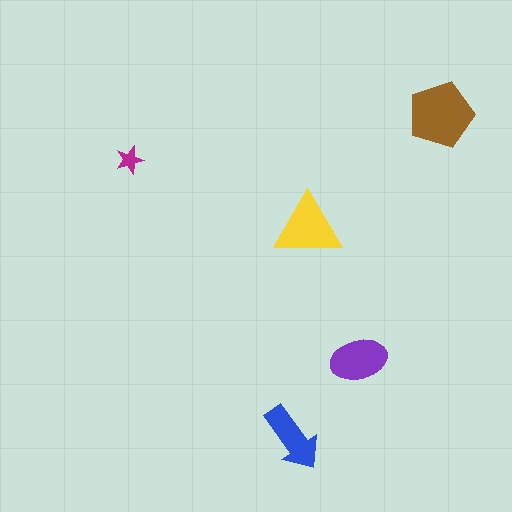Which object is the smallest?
The magenta star.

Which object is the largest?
The brown pentagon.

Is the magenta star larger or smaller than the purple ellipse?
Smaller.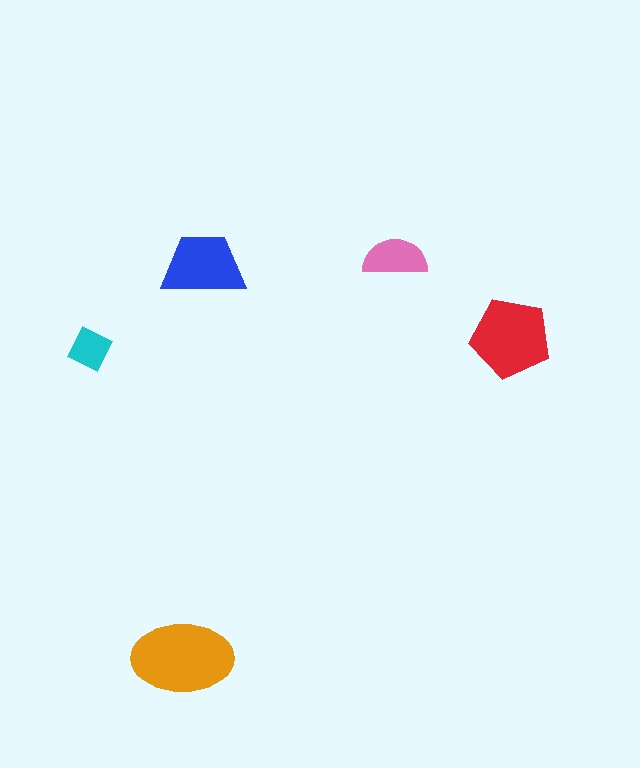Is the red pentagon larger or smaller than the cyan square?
Larger.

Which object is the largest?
The orange ellipse.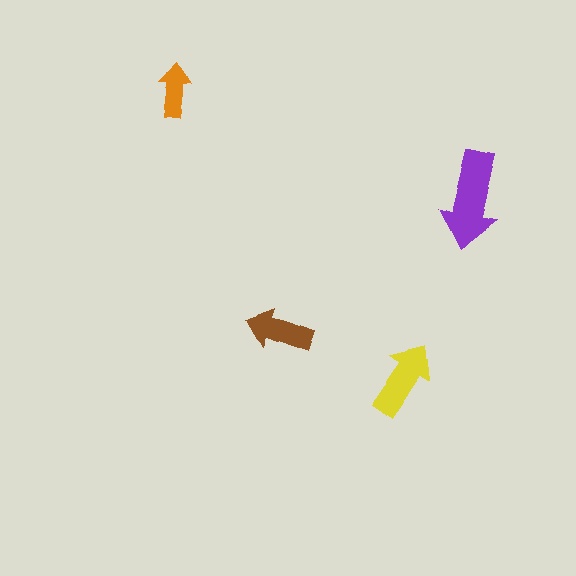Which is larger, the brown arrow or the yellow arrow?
The yellow one.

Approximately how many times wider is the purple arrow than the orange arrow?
About 2 times wider.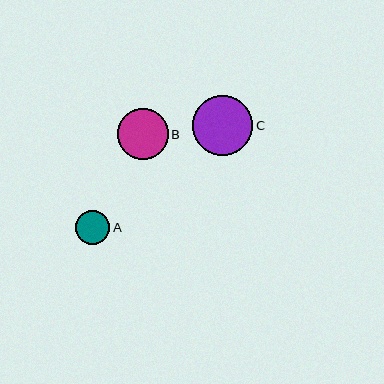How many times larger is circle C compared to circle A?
Circle C is approximately 1.8 times the size of circle A.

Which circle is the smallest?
Circle A is the smallest with a size of approximately 34 pixels.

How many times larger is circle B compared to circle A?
Circle B is approximately 1.5 times the size of circle A.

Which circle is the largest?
Circle C is the largest with a size of approximately 60 pixels.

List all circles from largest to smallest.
From largest to smallest: C, B, A.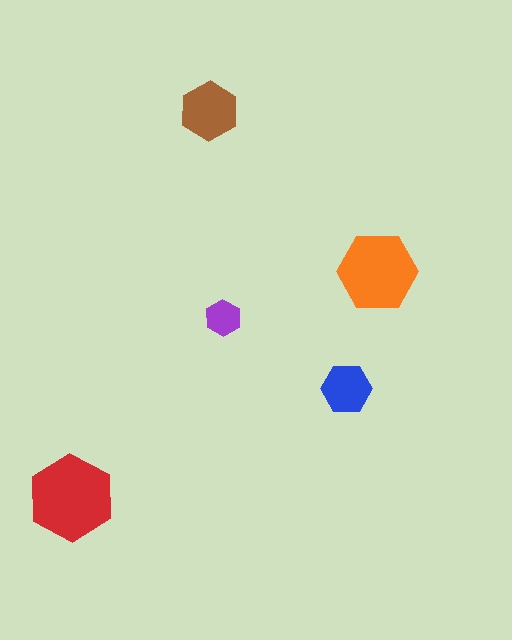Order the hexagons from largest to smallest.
the red one, the orange one, the brown one, the blue one, the purple one.